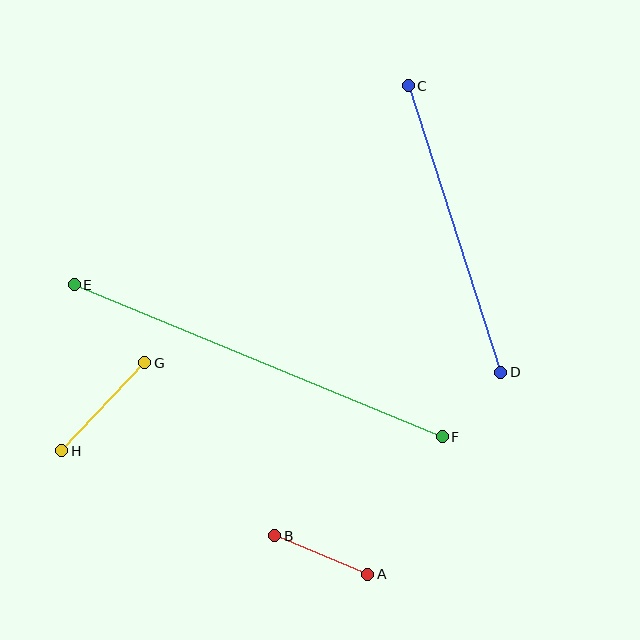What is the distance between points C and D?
The distance is approximately 301 pixels.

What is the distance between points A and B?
The distance is approximately 101 pixels.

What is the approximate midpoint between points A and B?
The midpoint is at approximately (321, 555) pixels.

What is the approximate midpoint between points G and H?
The midpoint is at approximately (103, 407) pixels.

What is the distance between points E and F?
The distance is approximately 398 pixels.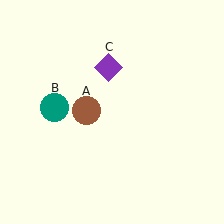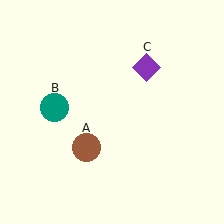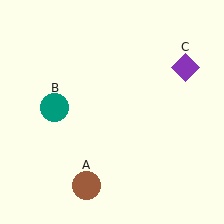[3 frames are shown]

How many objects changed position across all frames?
2 objects changed position: brown circle (object A), purple diamond (object C).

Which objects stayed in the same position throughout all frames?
Teal circle (object B) remained stationary.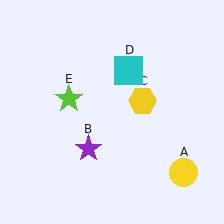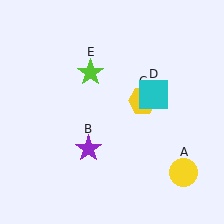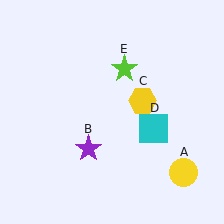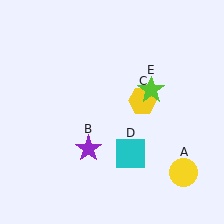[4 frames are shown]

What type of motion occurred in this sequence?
The cyan square (object D), lime star (object E) rotated clockwise around the center of the scene.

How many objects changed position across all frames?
2 objects changed position: cyan square (object D), lime star (object E).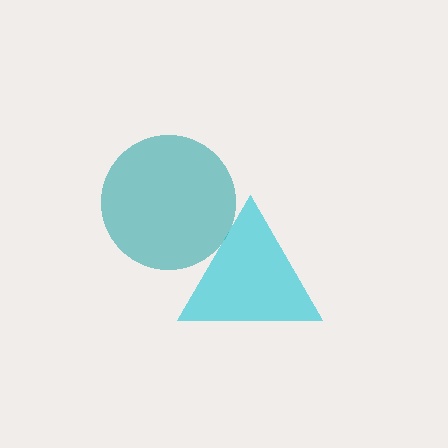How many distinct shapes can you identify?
There are 2 distinct shapes: a cyan triangle, a teal circle.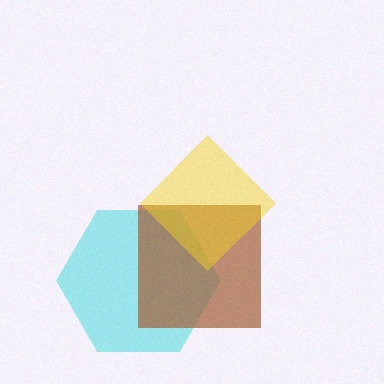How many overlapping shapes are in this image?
There are 3 overlapping shapes in the image.